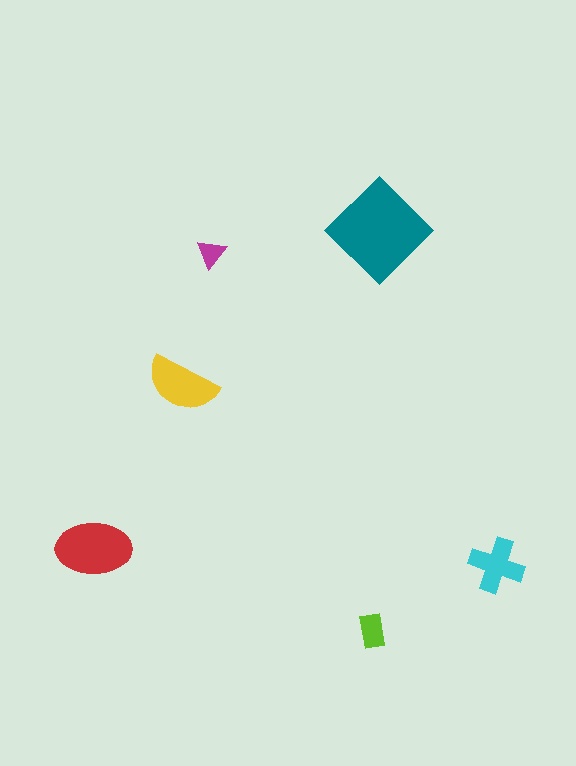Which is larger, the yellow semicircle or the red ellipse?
The red ellipse.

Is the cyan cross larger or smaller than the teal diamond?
Smaller.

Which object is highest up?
The teal diamond is topmost.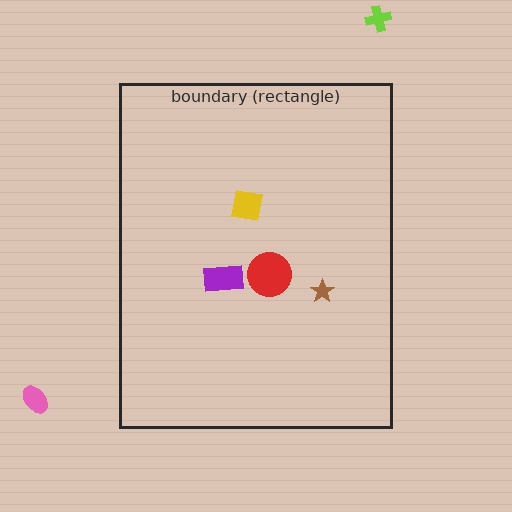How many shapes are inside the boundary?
4 inside, 2 outside.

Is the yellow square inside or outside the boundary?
Inside.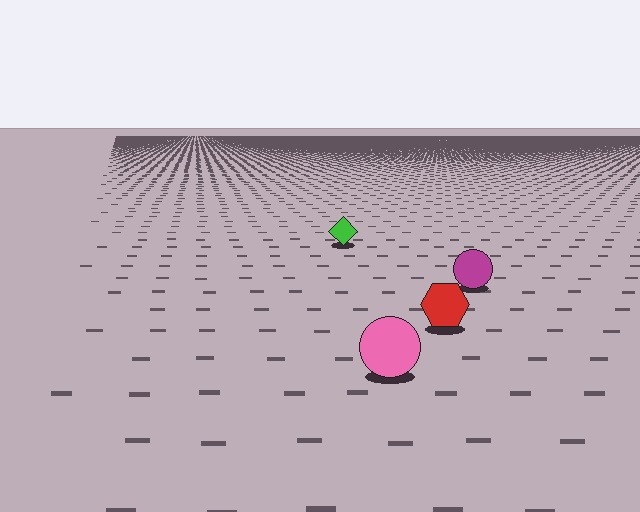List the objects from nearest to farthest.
From nearest to farthest: the pink circle, the red hexagon, the magenta circle, the green diamond.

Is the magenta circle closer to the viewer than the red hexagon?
No. The red hexagon is closer — you can tell from the texture gradient: the ground texture is coarser near it.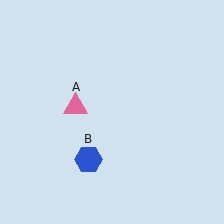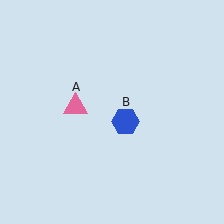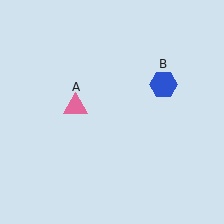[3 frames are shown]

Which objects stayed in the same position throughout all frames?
Pink triangle (object A) remained stationary.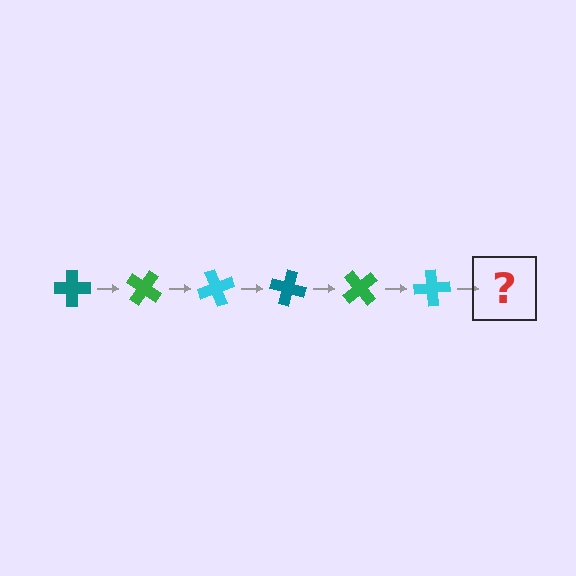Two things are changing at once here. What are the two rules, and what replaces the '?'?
The two rules are that it rotates 35 degrees each step and the color cycles through teal, green, and cyan. The '?' should be a teal cross, rotated 210 degrees from the start.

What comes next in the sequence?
The next element should be a teal cross, rotated 210 degrees from the start.